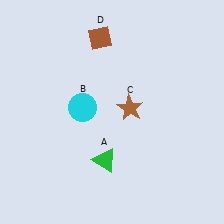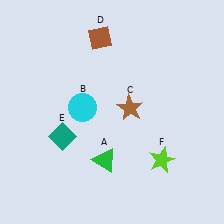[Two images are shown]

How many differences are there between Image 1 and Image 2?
There are 2 differences between the two images.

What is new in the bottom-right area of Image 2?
A lime star (F) was added in the bottom-right area of Image 2.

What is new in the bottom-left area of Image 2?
A teal diamond (E) was added in the bottom-left area of Image 2.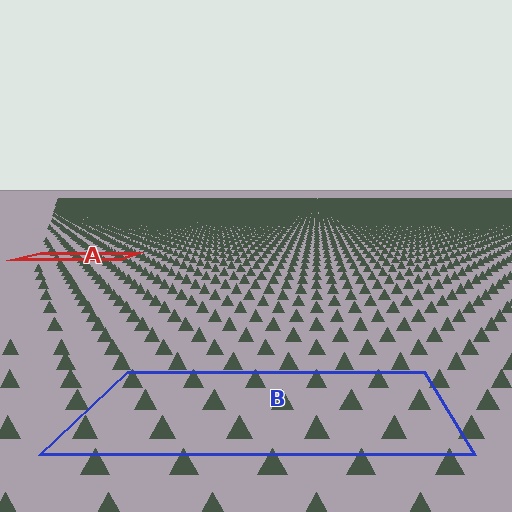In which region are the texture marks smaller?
The texture marks are smaller in region A, because it is farther away.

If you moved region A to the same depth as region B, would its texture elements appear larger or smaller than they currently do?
They would appear larger. At a closer depth, the same texture elements are projected at a bigger on-screen size.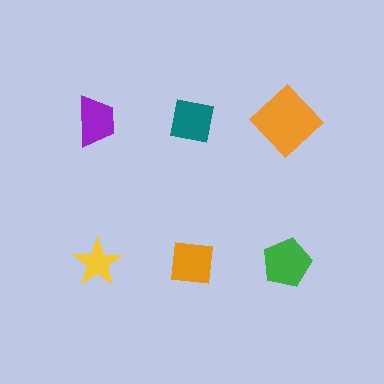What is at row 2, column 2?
An orange square.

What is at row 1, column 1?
A purple trapezoid.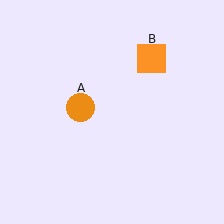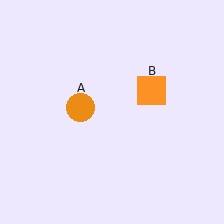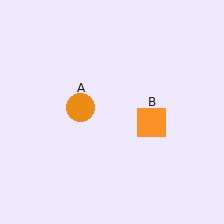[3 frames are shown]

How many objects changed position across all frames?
1 object changed position: orange square (object B).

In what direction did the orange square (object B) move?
The orange square (object B) moved down.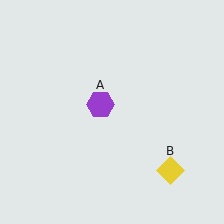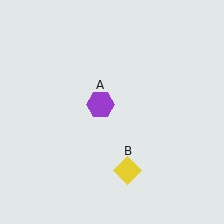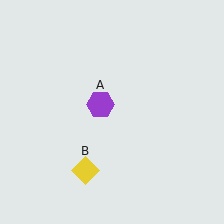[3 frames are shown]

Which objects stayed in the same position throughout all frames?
Purple hexagon (object A) remained stationary.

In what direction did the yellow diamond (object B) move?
The yellow diamond (object B) moved left.